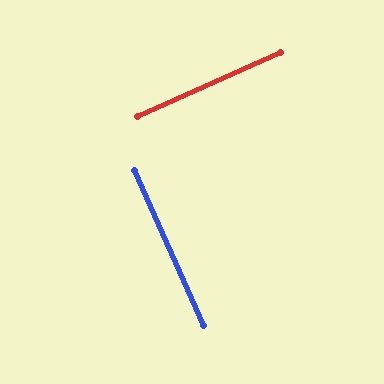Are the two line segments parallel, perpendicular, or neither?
Perpendicular — they meet at approximately 90°.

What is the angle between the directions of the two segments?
Approximately 90 degrees.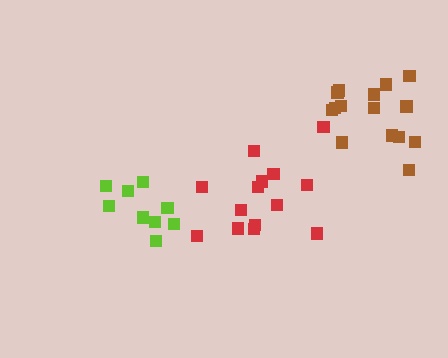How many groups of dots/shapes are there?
There are 3 groups.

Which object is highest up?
The brown cluster is topmost.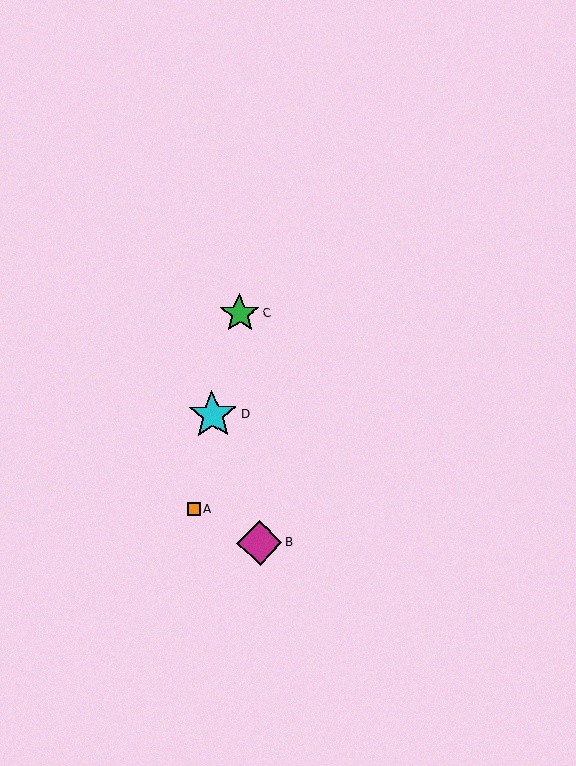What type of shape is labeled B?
Shape B is a magenta diamond.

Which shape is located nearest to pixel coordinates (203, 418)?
The cyan star (labeled D) at (213, 415) is nearest to that location.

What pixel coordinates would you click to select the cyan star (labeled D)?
Click at (213, 415) to select the cyan star D.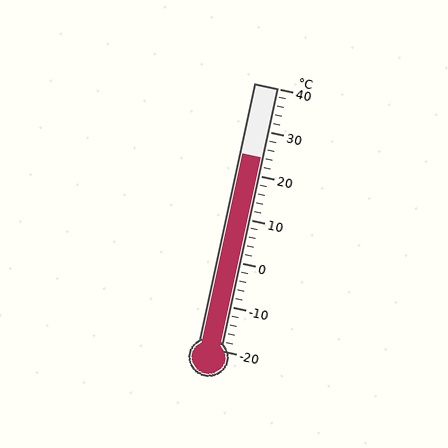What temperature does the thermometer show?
The thermometer shows approximately 24°C.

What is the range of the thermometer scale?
The thermometer scale ranges from -20°C to 40°C.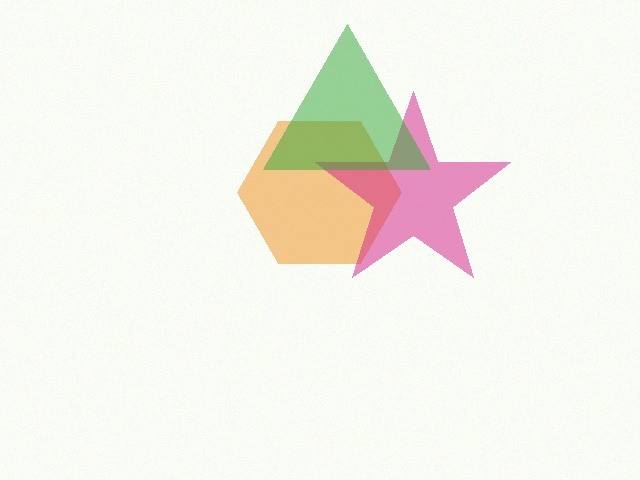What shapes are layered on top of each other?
The layered shapes are: an orange hexagon, a magenta star, a green triangle.